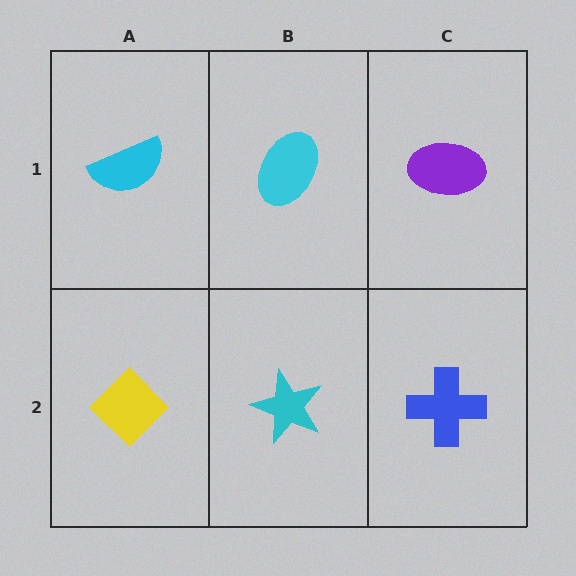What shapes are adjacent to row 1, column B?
A cyan star (row 2, column B), a cyan semicircle (row 1, column A), a purple ellipse (row 1, column C).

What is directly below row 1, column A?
A yellow diamond.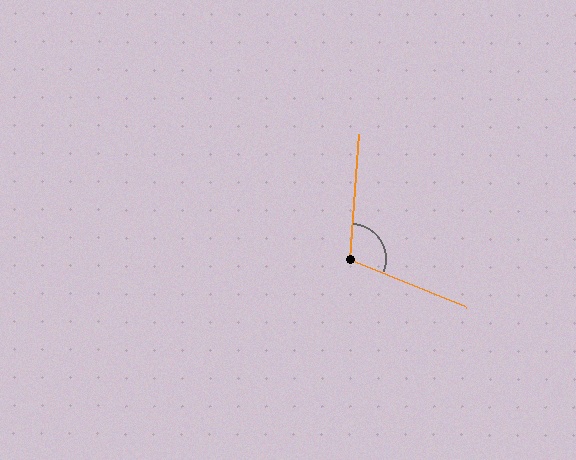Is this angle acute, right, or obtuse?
It is obtuse.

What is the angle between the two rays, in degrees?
Approximately 108 degrees.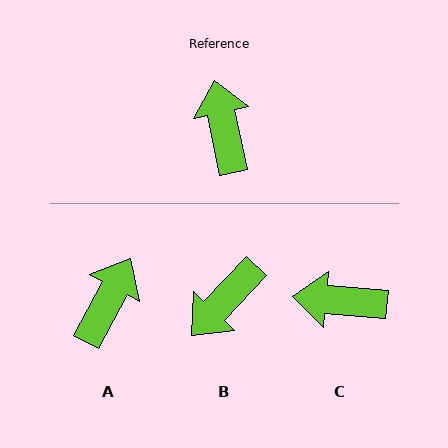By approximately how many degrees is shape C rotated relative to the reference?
Approximately 73 degrees counter-clockwise.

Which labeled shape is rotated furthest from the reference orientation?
B, about 125 degrees away.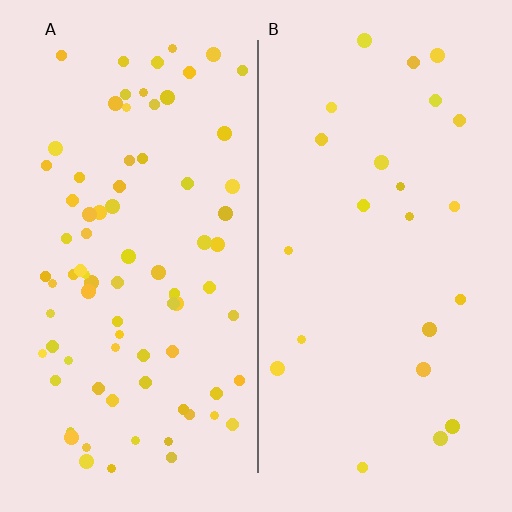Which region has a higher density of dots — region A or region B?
A (the left).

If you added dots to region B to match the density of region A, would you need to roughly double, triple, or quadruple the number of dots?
Approximately triple.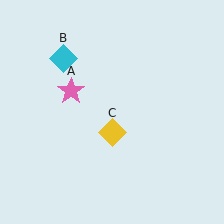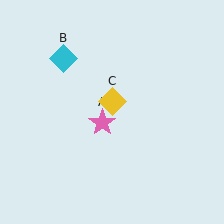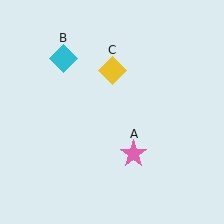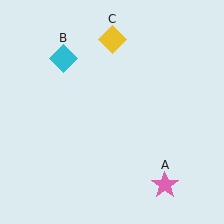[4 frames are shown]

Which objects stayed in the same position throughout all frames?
Cyan diamond (object B) remained stationary.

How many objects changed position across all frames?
2 objects changed position: pink star (object A), yellow diamond (object C).